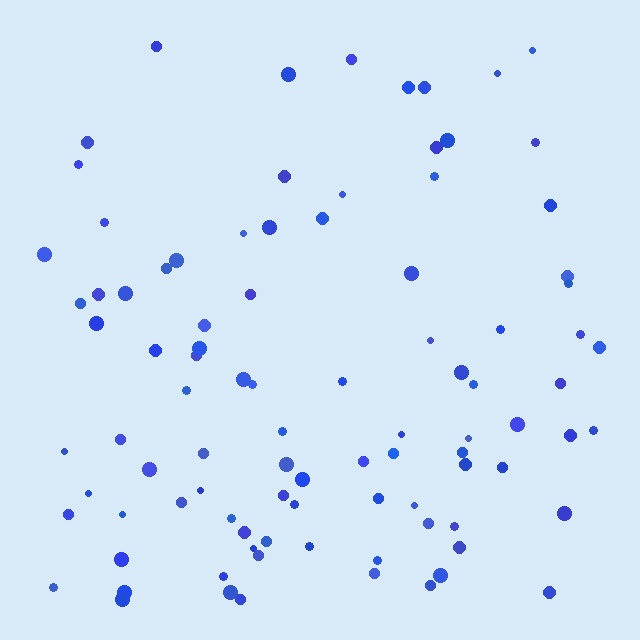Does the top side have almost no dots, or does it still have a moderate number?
Still a moderate number, just noticeably fewer than the bottom.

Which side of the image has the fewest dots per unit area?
The top.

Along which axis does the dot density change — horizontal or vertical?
Vertical.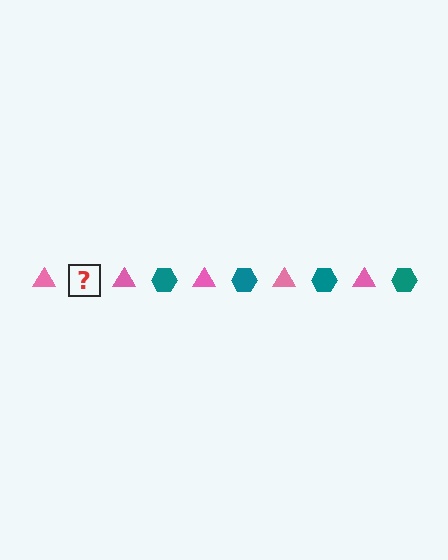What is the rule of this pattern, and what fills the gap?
The rule is that the pattern alternates between pink triangle and teal hexagon. The gap should be filled with a teal hexagon.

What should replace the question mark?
The question mark should be replaced with a teal hexagon.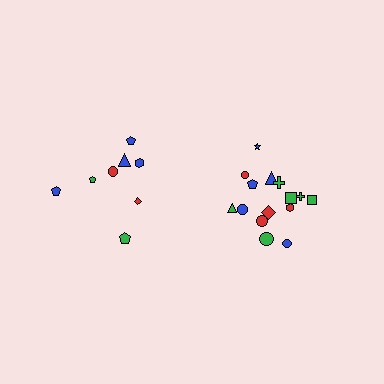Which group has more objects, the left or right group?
The right group.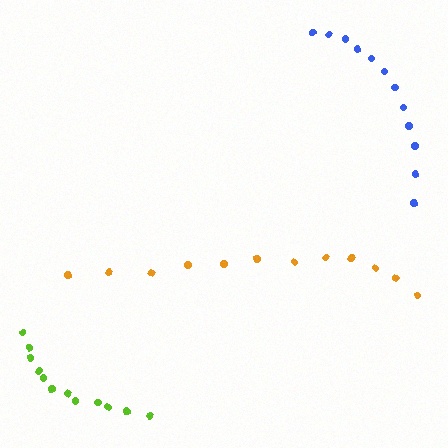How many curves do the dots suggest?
There are 3 distinct paths.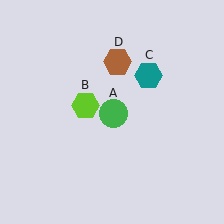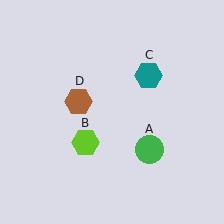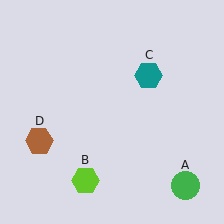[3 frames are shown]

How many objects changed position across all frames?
3 objects changed position: green circle (object A), lime hexagon (object B), brown hexagon (object D).